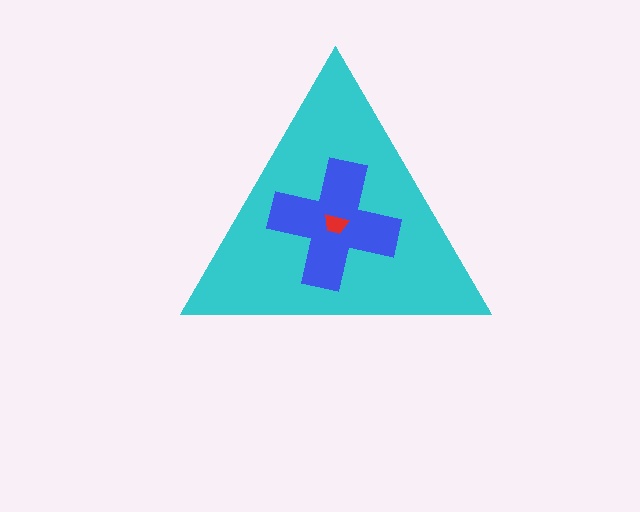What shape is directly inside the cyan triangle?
The blue cross.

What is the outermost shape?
The cyan triangle.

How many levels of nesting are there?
3.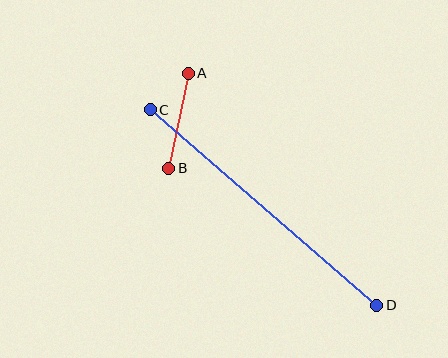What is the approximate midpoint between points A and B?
The midpoint is at approximately (178, 121) pixels.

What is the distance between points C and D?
The distance is approximately 299 pixels.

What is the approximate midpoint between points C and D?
The midpoint is at approximately (263, 207) pixels.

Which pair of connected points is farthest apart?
Points C and D are farthest apart.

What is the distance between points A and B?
The distance is approximately 97 pixels.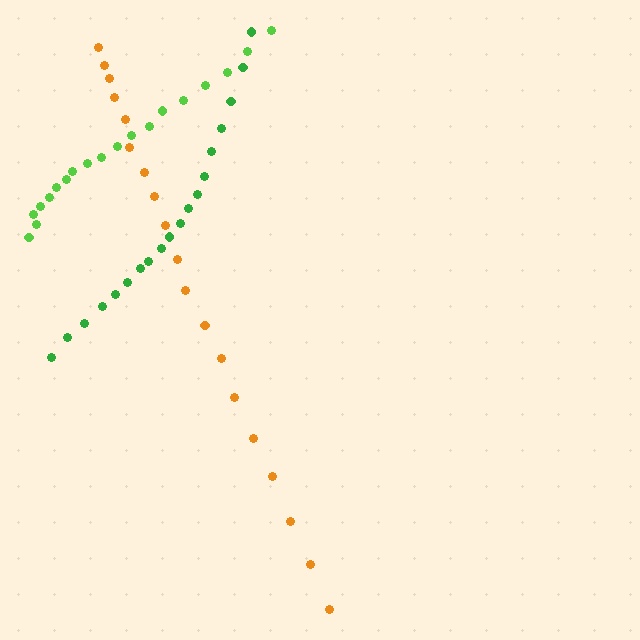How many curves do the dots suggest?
There are 3 distinct paths.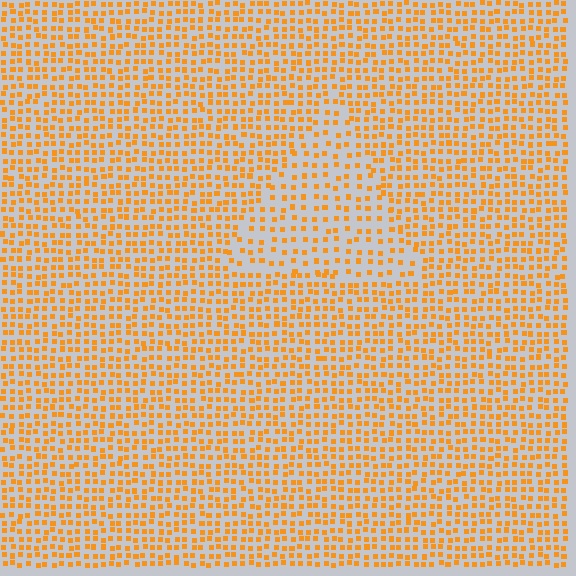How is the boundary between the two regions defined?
The boundary is defined by a change in element density (approximately 1.7x ratio). All elements are the same color, size, and shape.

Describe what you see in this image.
The image contains small orange elements arranged at two different densities. A triangle-shaped region is visible where the elements are less densely packed than the surrounding area.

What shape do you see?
I see a triangle.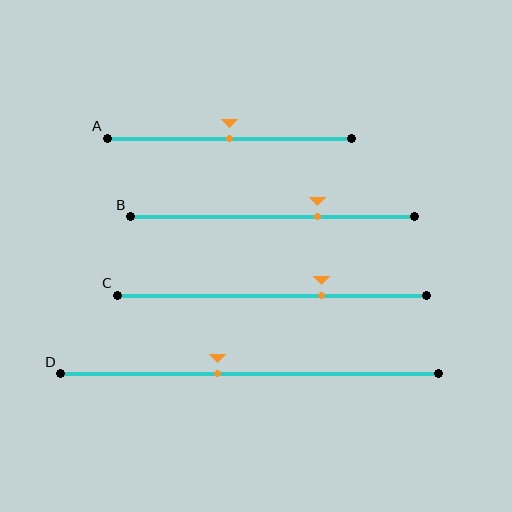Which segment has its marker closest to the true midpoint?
Segment A has its marker closest to the true midpoint.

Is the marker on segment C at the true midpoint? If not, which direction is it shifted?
No, the marker on segment C is shifted to the right by about 16% of the segment length.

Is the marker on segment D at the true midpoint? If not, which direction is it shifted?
No, the marker on segment D is shifted to the left by about 8% of the segment length.